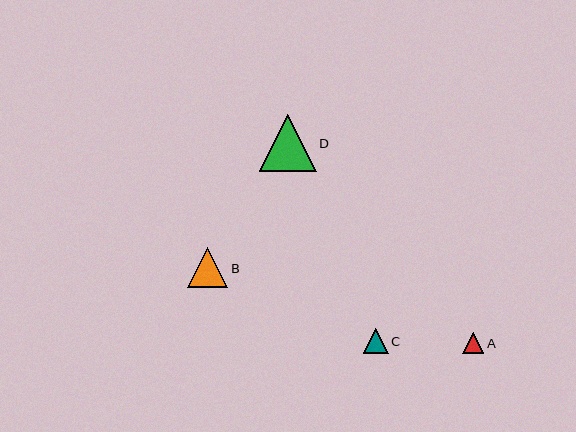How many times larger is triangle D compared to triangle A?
Triangle D is approximately 2.7 times the size of triangle A.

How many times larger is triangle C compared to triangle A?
Triangle C is approximately 1.2 times the size of triangle A.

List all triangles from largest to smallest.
From largest to smallest: D, B, C, A.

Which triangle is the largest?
Triangle D is the largest with a size of approximately 57 pixels.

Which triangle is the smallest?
Triangle A is the smallest with a size of approximately 21 pixels.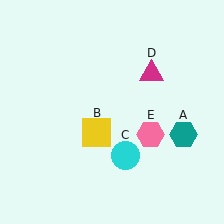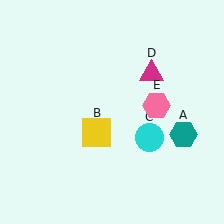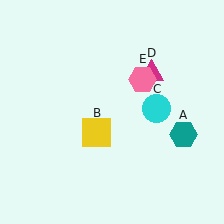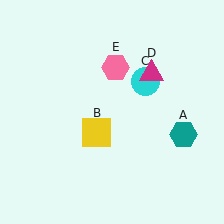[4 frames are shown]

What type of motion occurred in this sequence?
The cyan circle (object C), pink hexagon (object E) rotated counterclockwise around the center of the scene.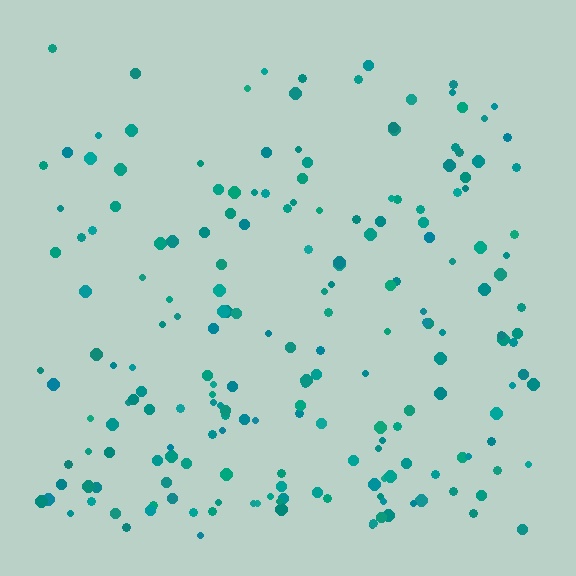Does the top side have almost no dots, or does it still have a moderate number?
Still a moderate number, just noticeably fewer than the bottom.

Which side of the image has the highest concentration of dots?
The bottom.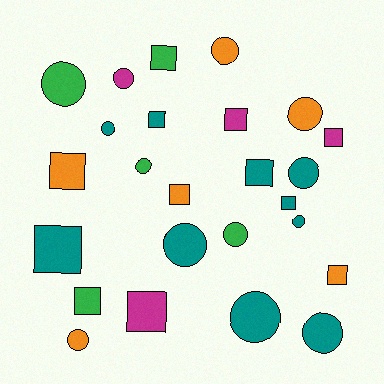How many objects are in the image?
There are 25 objects.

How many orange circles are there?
There are 3 orange circles.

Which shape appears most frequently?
Circle, with 13 objects.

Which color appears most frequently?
Teal, with 10 objects.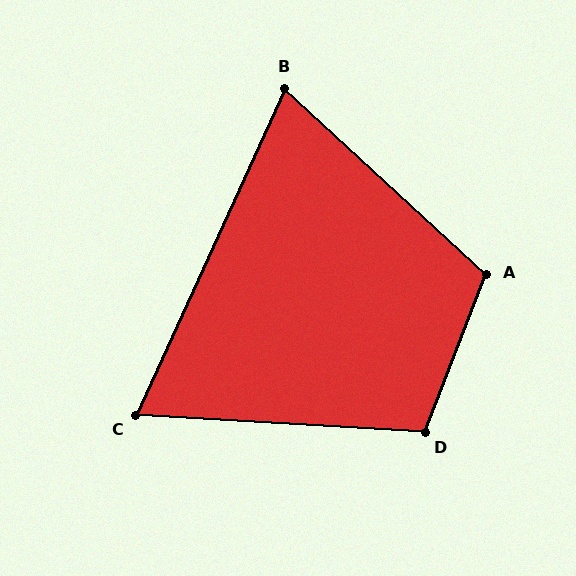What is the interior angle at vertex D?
Approximately 108 degrees (obtuse).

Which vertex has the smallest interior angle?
C, at approximately 69 degrees.